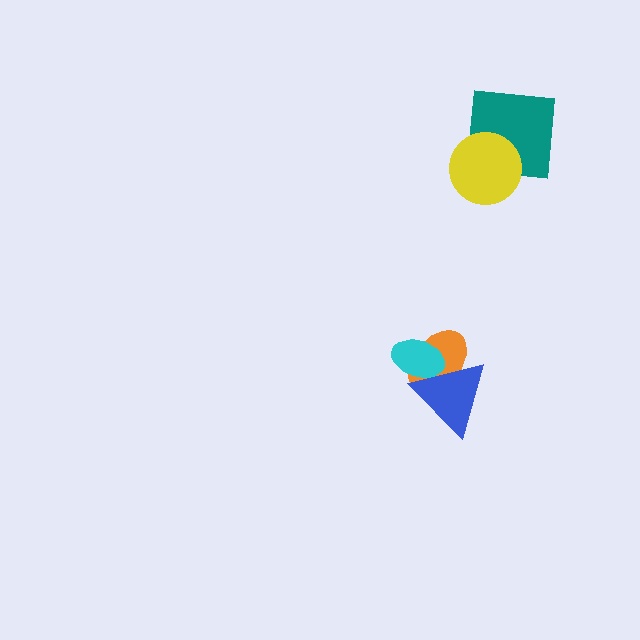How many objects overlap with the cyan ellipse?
2 objects overlap with the cyan ellipse.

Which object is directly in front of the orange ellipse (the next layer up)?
The cyan ellipse is directly in front of the orange ellipse.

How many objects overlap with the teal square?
1 object overlaps with the teal square.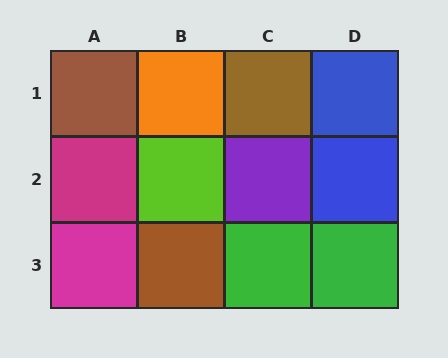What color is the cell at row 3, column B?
Brown.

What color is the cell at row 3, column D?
Green.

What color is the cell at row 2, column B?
Lime.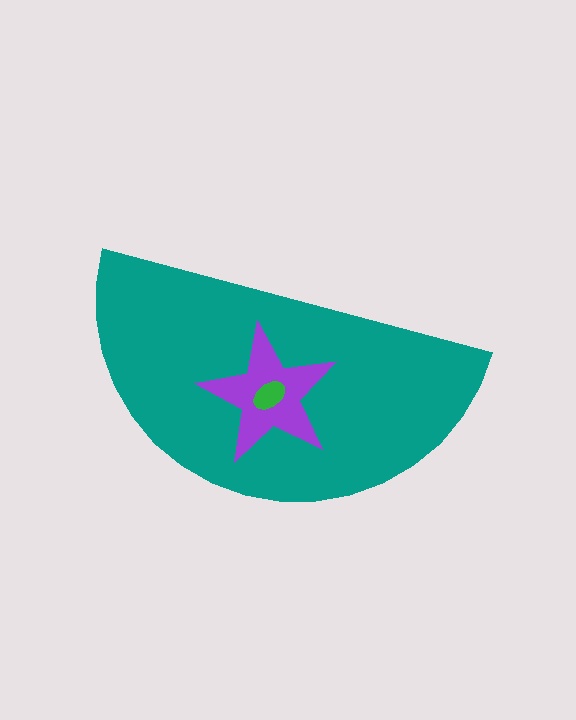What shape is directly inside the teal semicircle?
The purple star.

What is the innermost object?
The green ellipse.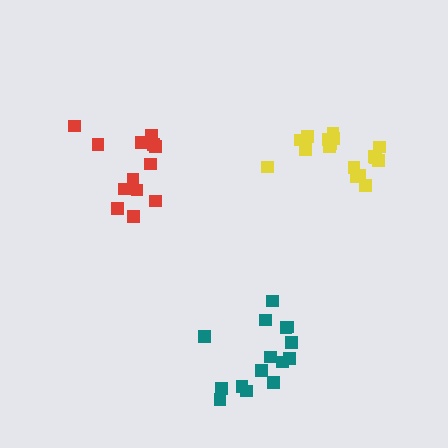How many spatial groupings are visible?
There are 3 spatial groupings.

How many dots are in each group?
Group 1: 13 dots, Group 2: 17 dots, Group 3: 15 dots (45 total).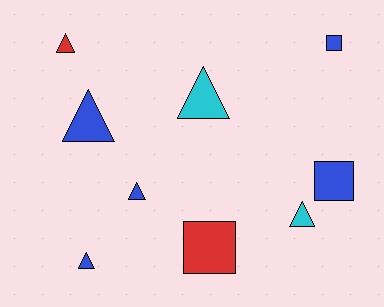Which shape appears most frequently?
Triangle, with 6 objects.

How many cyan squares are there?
There are no cyan squares.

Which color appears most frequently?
Blue, with 5 objects.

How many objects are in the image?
There are 9 objects.